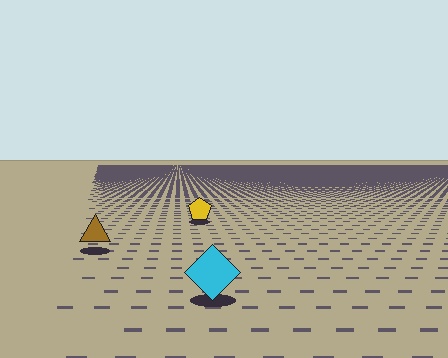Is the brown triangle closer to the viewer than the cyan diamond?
No. The cyan diamond is closer — you can tell from the texture gradient: the ground texture is coarser near it.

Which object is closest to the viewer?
The cyan diamond is closest. The texture marks near it are larger and more spread out.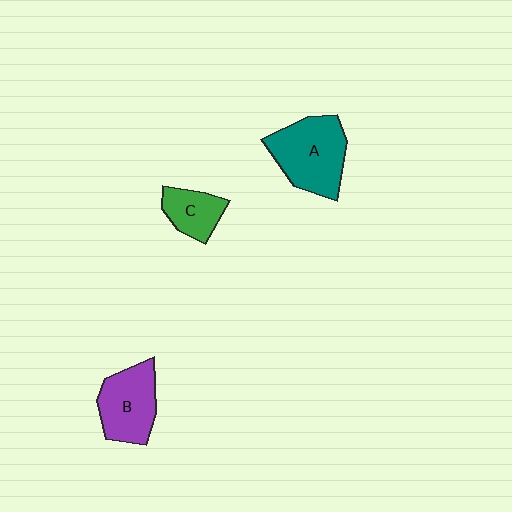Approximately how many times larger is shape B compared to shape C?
Approximately 1.6 times.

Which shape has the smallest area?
Shape C (green).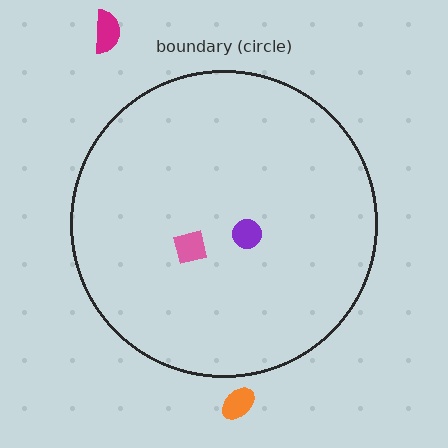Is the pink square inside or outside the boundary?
Inside.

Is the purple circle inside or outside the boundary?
Inside.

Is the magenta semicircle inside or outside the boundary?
Outside.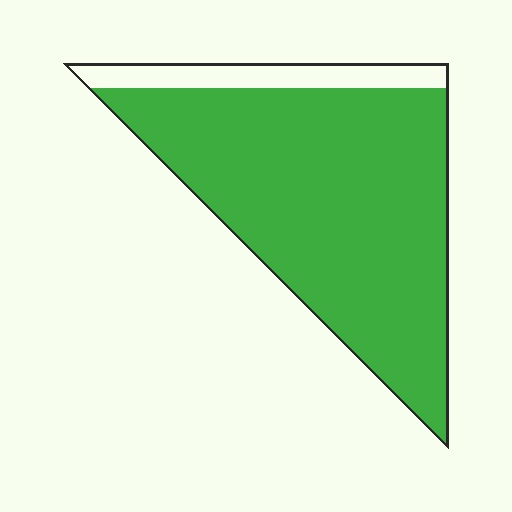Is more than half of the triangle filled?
Yes.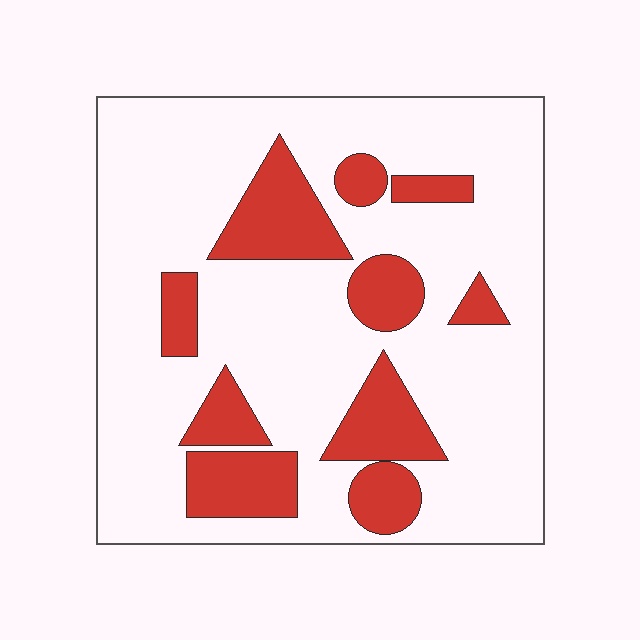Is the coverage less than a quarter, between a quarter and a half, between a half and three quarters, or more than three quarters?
Less than a quarter.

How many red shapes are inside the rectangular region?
10.